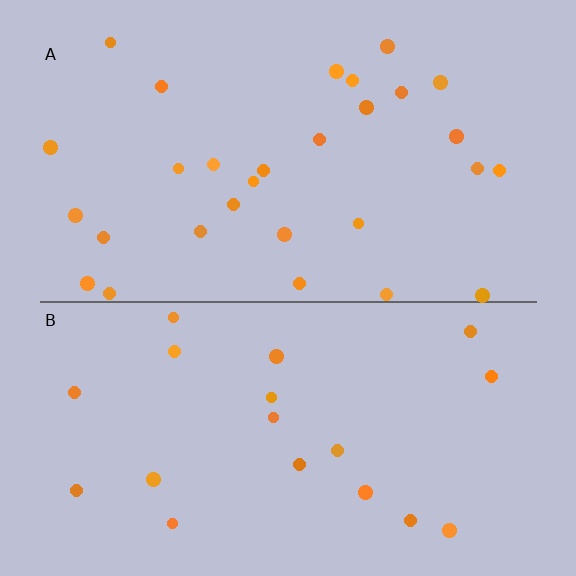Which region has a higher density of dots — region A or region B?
A (the top).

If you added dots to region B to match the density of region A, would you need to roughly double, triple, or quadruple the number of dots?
Approximately double.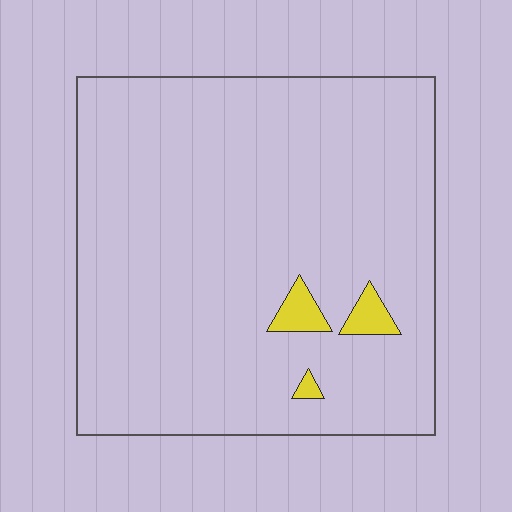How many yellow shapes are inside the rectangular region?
3.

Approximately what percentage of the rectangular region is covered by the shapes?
Approximately 5%.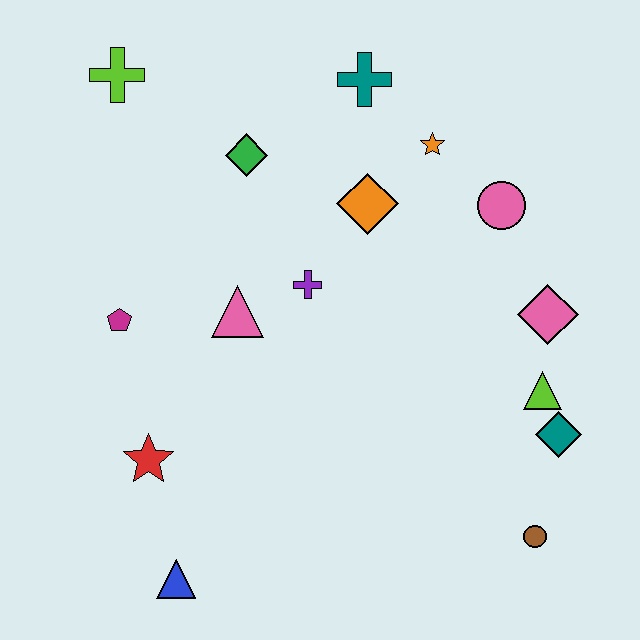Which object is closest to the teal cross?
The orange star is closest to the teal cross.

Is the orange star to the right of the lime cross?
Yes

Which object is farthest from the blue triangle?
The teal cross is farthest from the blue triangle.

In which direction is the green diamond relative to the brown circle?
The green diamond is above the brown circle.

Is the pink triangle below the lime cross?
Yes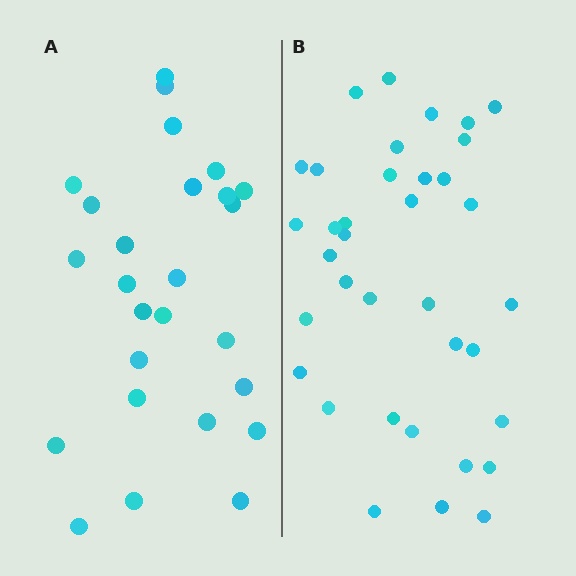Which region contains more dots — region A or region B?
Region B (the right region) has more dots.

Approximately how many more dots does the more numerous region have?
Region B has roughly 10 or so more dots than region A.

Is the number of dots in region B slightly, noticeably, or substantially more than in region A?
Region B has noticeably more, but not dramatically so. The ratio is roughly 1.4 to 1.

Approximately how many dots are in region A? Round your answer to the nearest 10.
About 30 dots. (The exact count is 26, which rounds to 30.)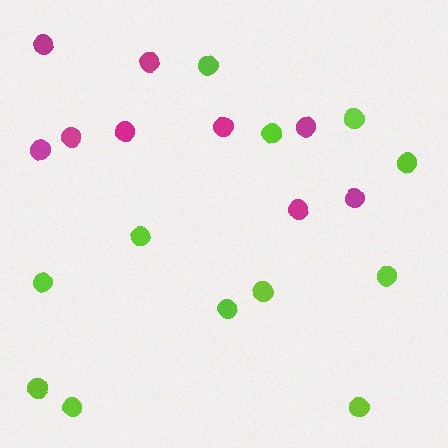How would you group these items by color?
There are 2 groups: one group of magenta circles (9) and one group of lime circles (12).